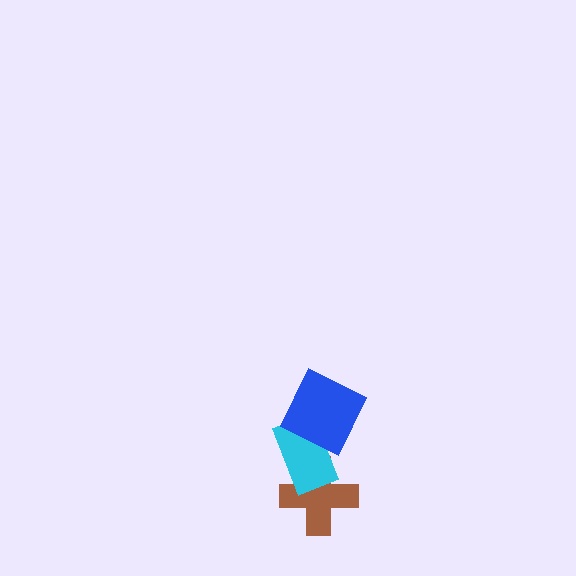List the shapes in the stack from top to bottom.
From top to bottom: the blue square, the cyan rectangle, the brown cross.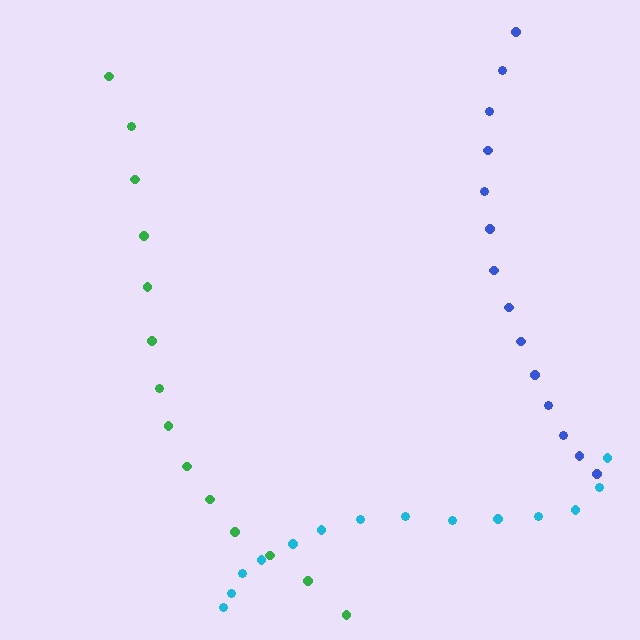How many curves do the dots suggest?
There are 3 distinct paths.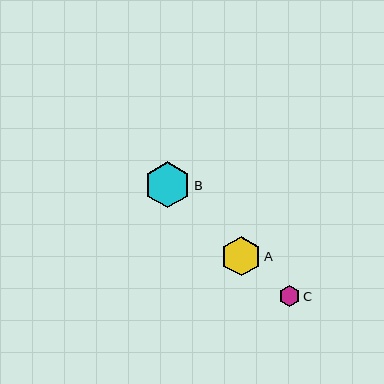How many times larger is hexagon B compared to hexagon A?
Hexagon B is approximately 1.2 times the size of hexagon A.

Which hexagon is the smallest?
Hexagon C is the smallest with a size of approximately 21 pixels.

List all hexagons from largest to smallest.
From largest to smallest: B, A, C.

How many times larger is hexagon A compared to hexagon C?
Hexagon A is approximately 1.9 times the size of hexagon C.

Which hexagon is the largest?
Hexagon B is the largest with a size of approximately 46 pixels.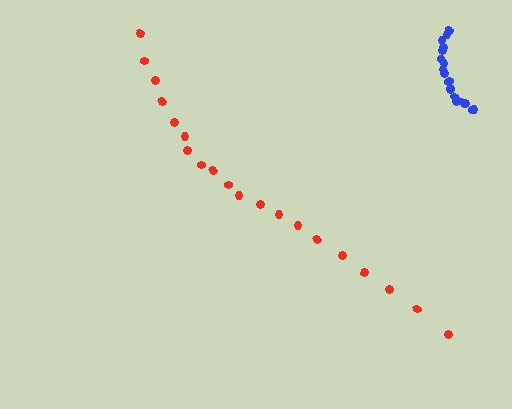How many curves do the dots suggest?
There are 2 distinct paths.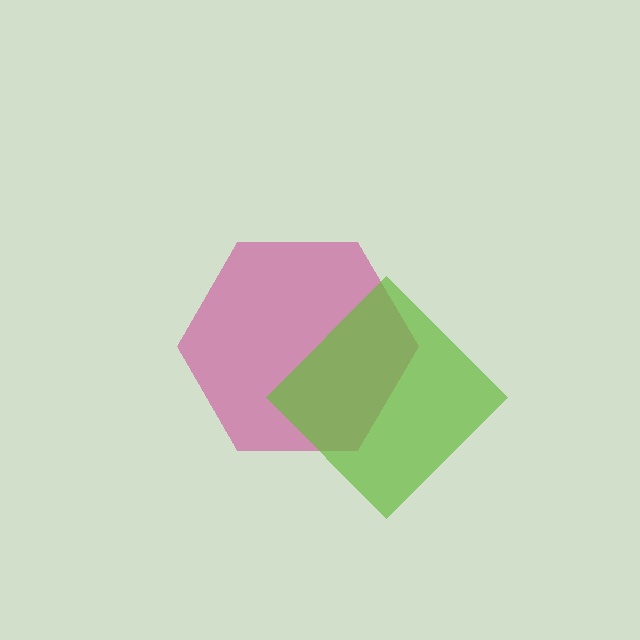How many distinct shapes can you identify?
There are 2 distinct shapes: a magenta hexagon, a lime diamond.